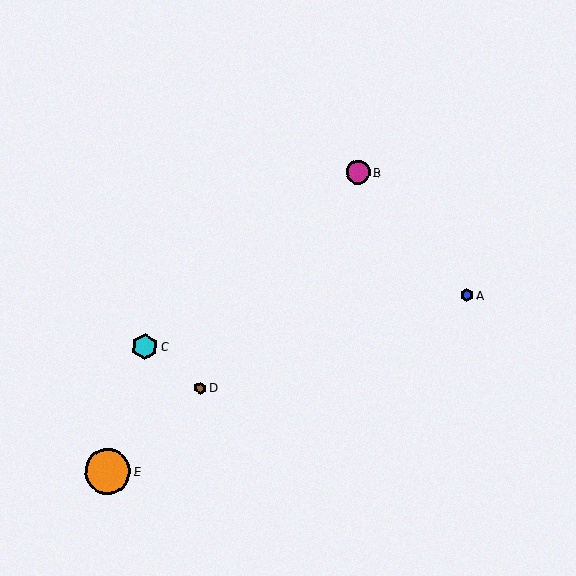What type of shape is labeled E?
Shape E is an orange circle.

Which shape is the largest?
The orange circle (labeled E) is the largest.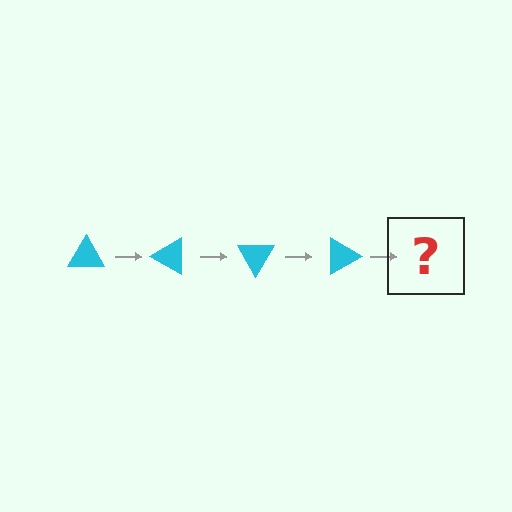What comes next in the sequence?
The next element should be a cyan triangle rotated 120 degrees.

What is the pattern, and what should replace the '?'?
The pattern is that the triangle rotates 30 degrees each step. The '?' should be a cyan triangle rotated 120 degrees.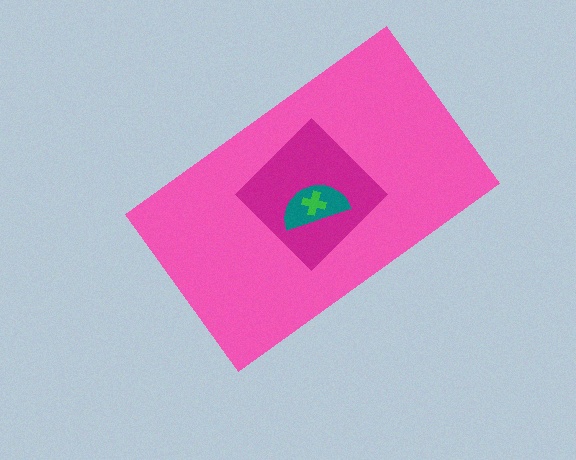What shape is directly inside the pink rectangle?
The magenta diamond.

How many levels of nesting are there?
4.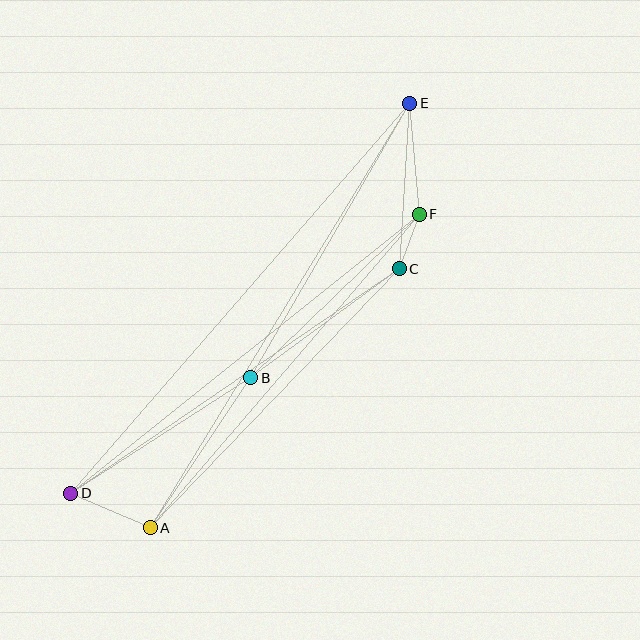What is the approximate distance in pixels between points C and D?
The distance between C and D is approximately 398 pixels.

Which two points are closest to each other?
Points C and F are closest to each other.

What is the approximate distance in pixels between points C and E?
The distance between C and E is approximately 166 pixels.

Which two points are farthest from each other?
Points D and E are farthest from each other.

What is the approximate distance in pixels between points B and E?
The distance between B and E is approximately 317 pixels.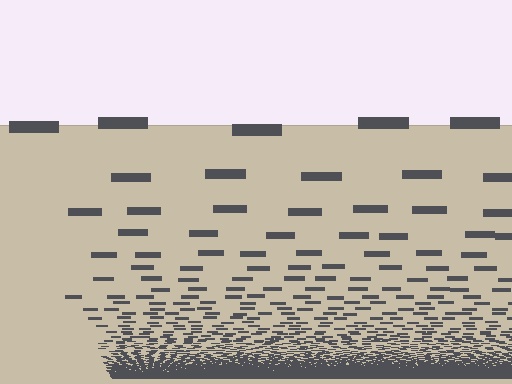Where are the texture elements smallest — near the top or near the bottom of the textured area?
Near the bottom.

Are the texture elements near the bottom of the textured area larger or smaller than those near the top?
Smaller. The gradient is inverted — elements near the bottom are smaller and denser.